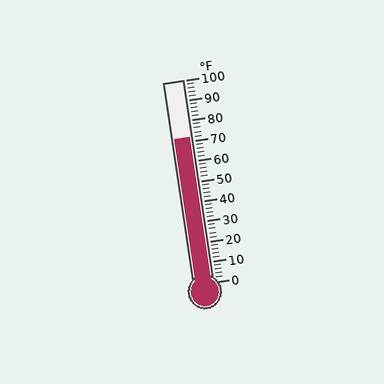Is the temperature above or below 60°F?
The temperature is above 60°F.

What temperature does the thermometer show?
The thermometer shows approximately 72°F.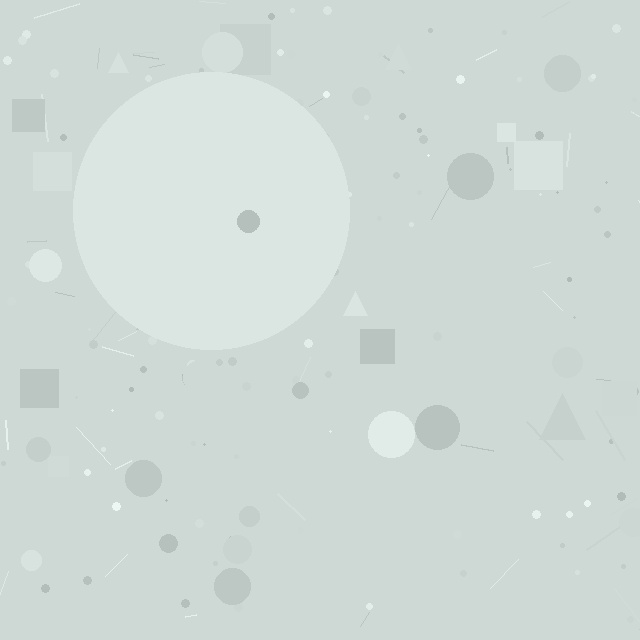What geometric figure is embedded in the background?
A circle is embedded in the background.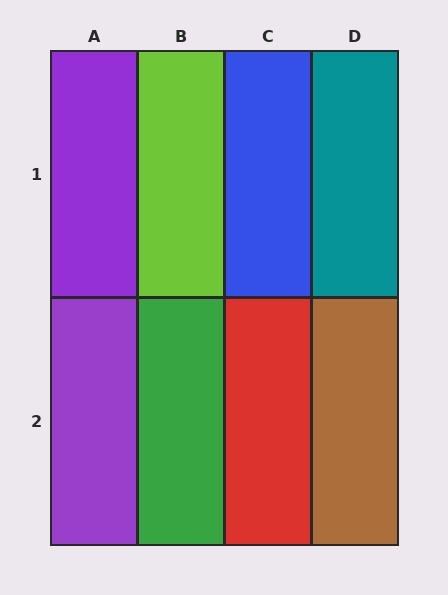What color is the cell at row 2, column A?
Purple.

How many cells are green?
1 cell is green.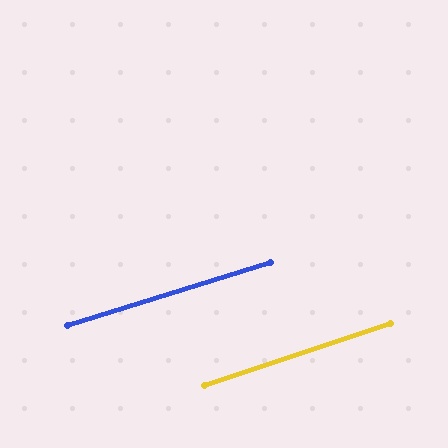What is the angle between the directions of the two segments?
Approximately 1 degree.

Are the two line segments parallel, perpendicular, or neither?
Parallel — their directions differ by only 1.2°.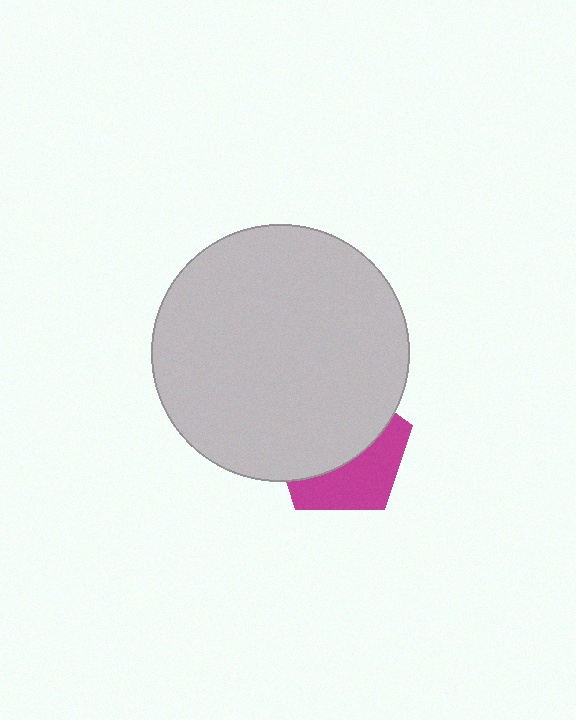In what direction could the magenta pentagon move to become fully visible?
The magenta pentagon could move down. That would shift it out from behind the light gray circle entirely.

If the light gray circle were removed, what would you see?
You would see the complete magenta pentagon.